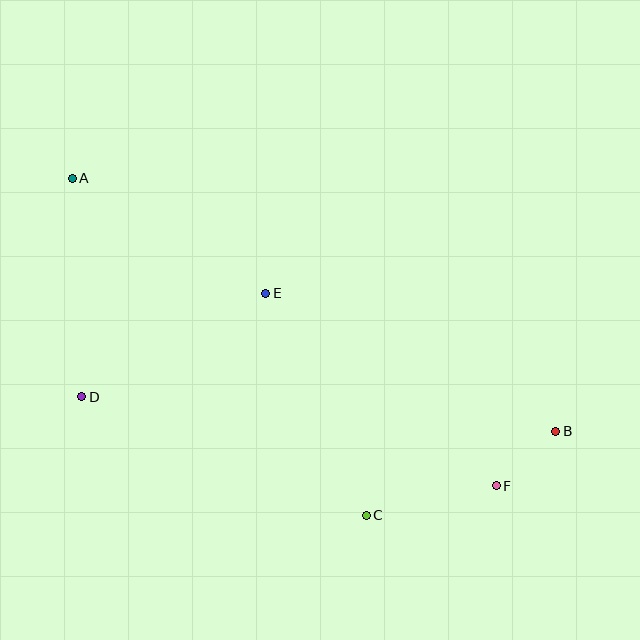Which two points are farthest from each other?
Points A and B are farthest from each other.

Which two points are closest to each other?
Points B and F are closest to each other.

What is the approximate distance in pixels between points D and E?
The distance between D and E is approximately 211 pixels.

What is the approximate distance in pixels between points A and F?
The distance between A and F is approximately 524 pixels.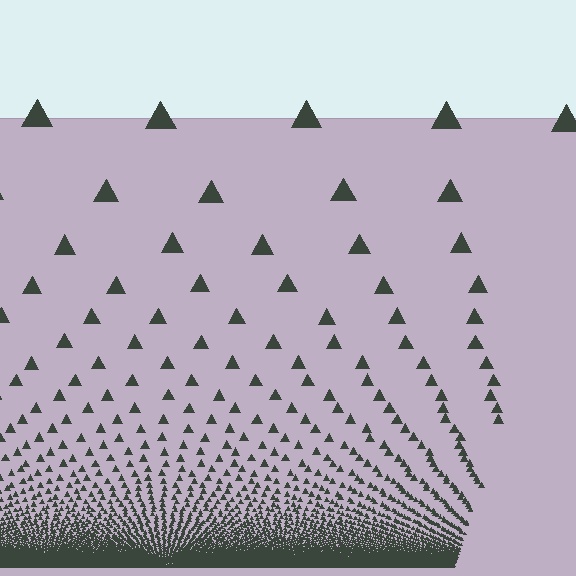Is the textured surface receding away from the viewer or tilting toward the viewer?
The surface appears to tilt toward the viewer. Texture elements get larger and sparser toward the top.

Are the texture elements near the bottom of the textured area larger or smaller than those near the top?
Smaller. The gradient is inverted — elements near the bottom are smaller and denser.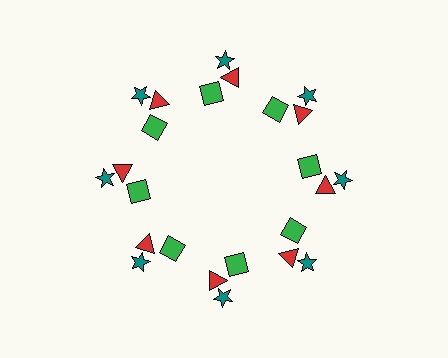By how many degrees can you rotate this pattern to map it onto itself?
The pattern maps onto itself every 45 degrees of rotation.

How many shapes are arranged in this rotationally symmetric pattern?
There are 24 shapes, arranged in 8 groups of 3.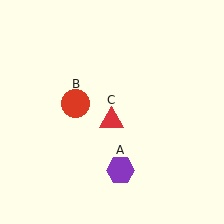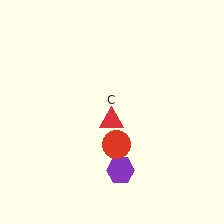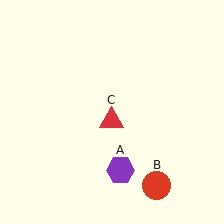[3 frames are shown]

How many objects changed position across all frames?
1 object changed position: red circle (object B).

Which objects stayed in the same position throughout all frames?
Purple hexagon (object A) and red triangle (object C) remained stationary.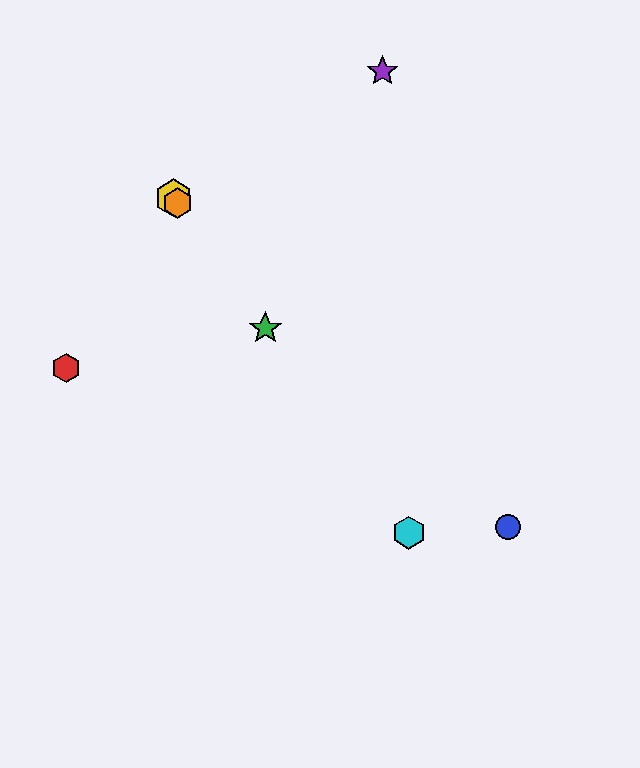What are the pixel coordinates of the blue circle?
The blue circle is at (508, 527).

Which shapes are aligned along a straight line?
The green star, the yellow hexagon, the orange hexagon, the cyan hexagon are aligned along a straight line.